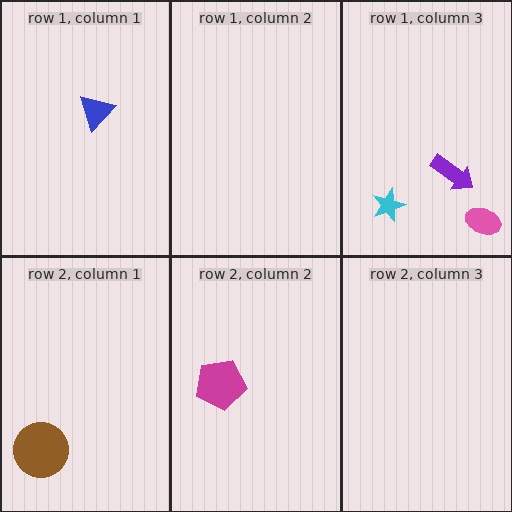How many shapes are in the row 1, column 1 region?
1.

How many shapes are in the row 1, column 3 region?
3.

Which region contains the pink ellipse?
The row 1, column 3 region.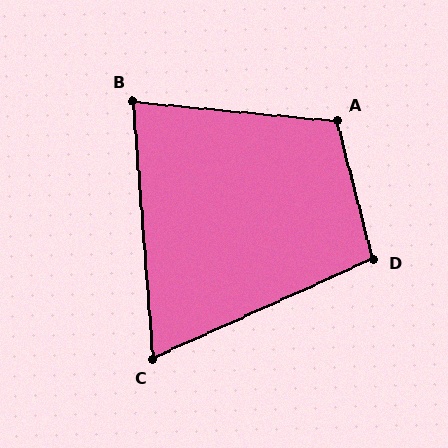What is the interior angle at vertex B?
Approximately 80 degrees (acute).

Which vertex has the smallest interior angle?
C, at approximately 70 degrees.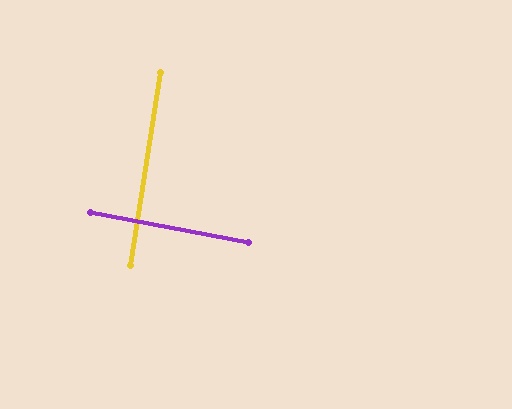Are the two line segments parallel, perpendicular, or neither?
Perpendicular — they meet at approximately 88°.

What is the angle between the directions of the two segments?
Approximately 88 degrees.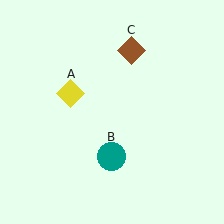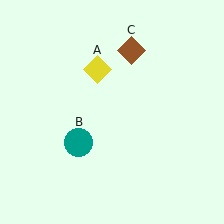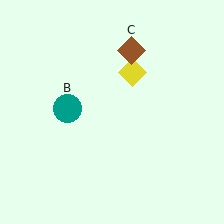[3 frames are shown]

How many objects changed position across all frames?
2 objects changed position: yellow diamond (object A), teal circle (object B).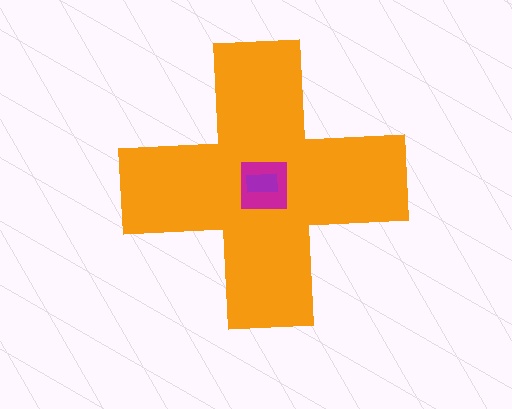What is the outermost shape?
The orange cross.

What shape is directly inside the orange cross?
The magenta square.